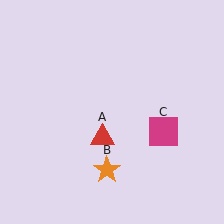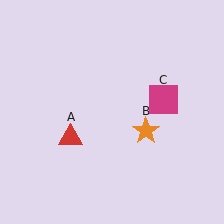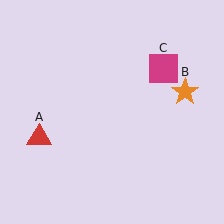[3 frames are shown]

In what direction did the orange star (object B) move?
The orange star (object B) moved up and to the right.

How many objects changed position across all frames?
3 objects changed position: red triangle (object A), orange star (object B), magenta square (object C).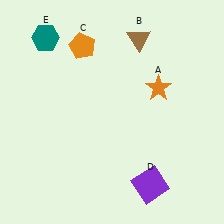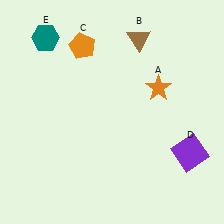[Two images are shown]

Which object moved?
The purple square (D) moved right.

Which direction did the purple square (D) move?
The purple square (D) moved right.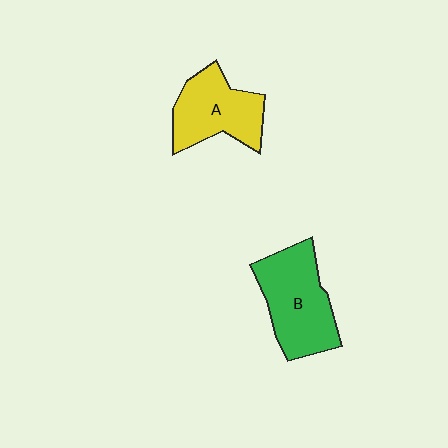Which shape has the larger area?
Shape B (green).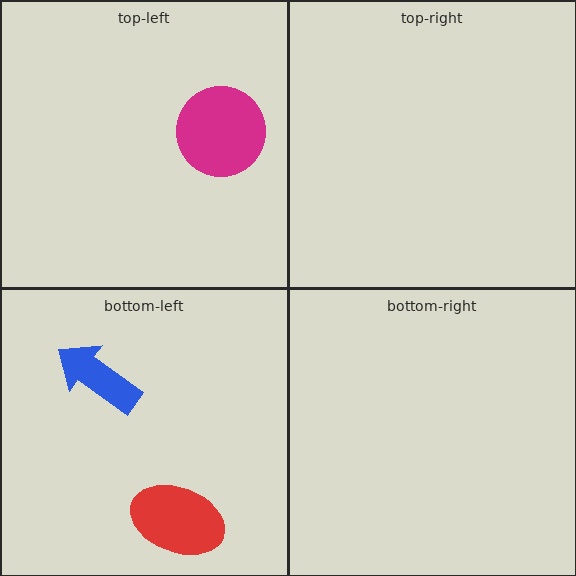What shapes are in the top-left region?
The magenta circle.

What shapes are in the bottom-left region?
The blue arrow, the red ellipse.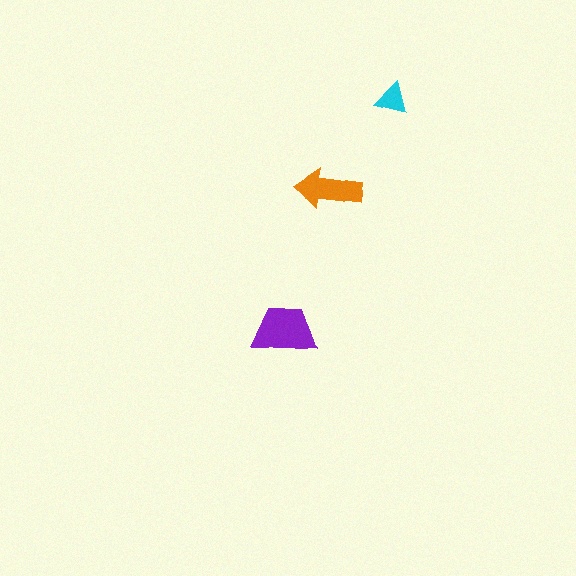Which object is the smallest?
The cyan triangle.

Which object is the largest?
The purple trapezoid.